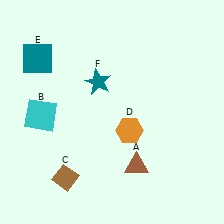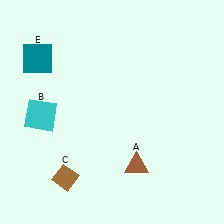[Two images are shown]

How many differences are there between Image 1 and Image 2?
There are 2 differences between the two images.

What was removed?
The teal star (F), the orange hexagon (D) were removed in Image 2.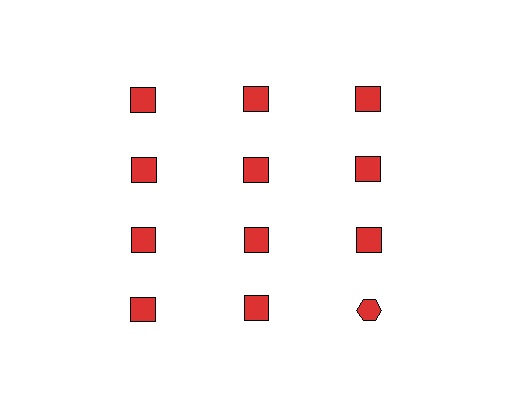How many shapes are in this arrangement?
There are 12 shapes arranged in a grid pattern.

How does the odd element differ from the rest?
It has a different shape: hexagon instead of square.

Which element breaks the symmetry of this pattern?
The red hexagon in the fourth row, center column breaks the symmetry. All other shapes are red squares.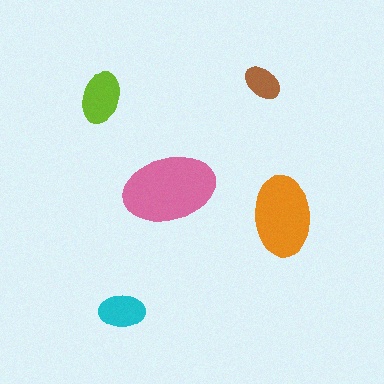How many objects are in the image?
There are 5 objects in the image.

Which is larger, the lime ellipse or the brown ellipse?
The lime one.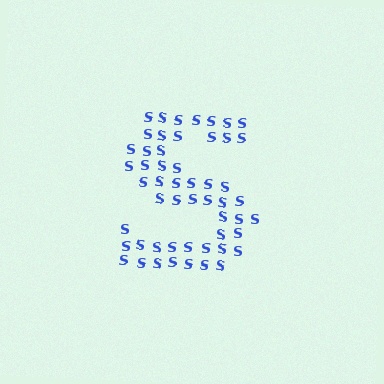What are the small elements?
The small elements are letter S's.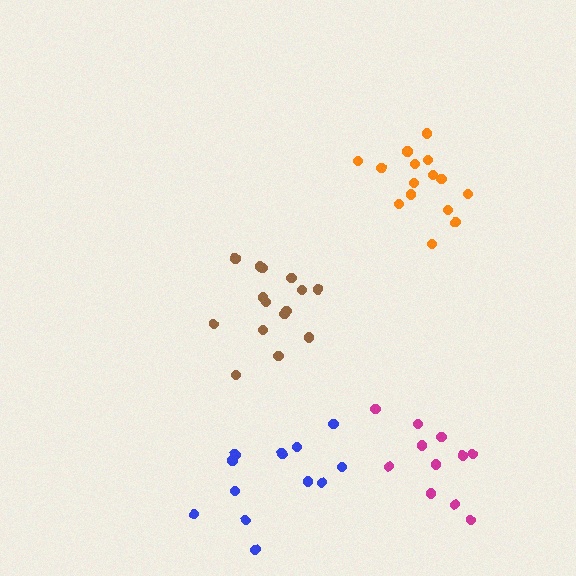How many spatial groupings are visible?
There are 4 spatial groupings.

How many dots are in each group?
Group 1: 15 dots, Group 2: 11 dots, Group 3: 12 dots, Group 4: 15 dots (53 total).